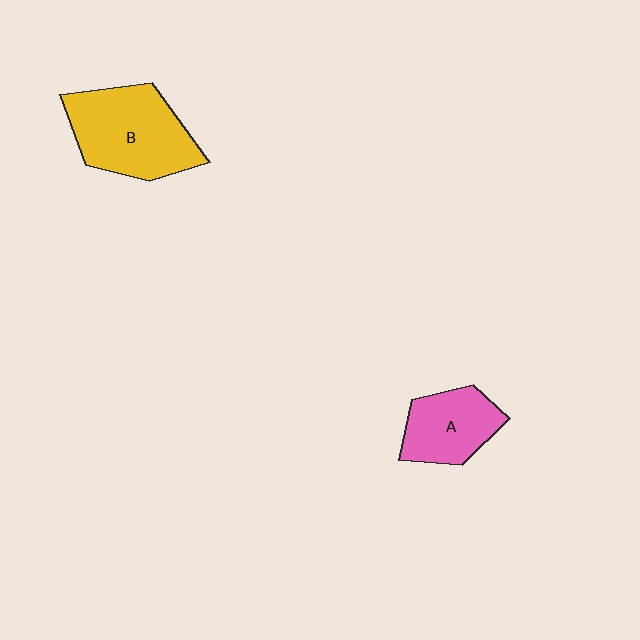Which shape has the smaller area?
Shape A (pink).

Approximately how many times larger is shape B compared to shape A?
Approximately 1.6 times.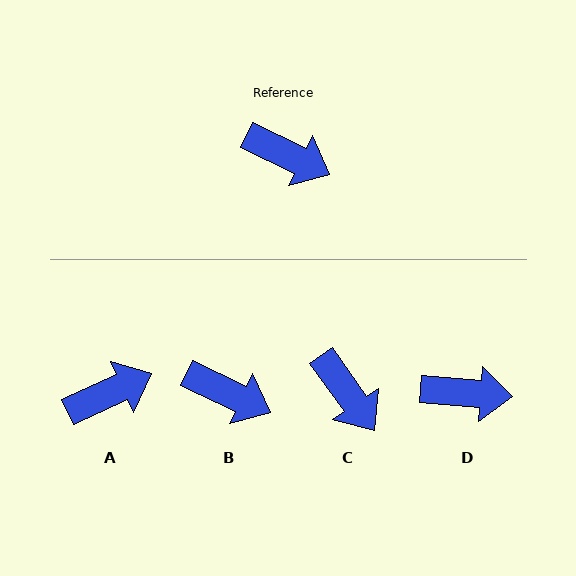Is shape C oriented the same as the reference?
No, it is off by about 29 degrees.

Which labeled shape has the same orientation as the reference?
B.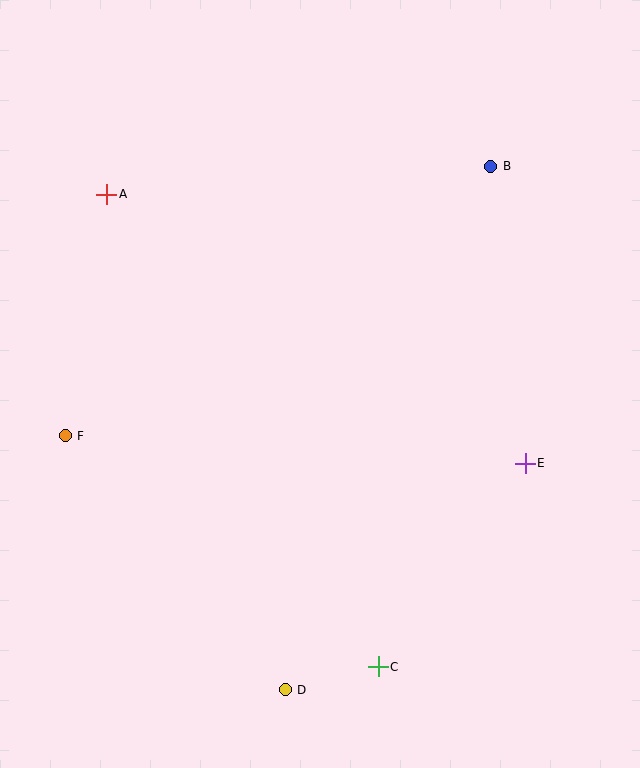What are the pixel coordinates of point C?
Point C is at (378, 667).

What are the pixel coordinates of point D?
Point D is at (285, 690).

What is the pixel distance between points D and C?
The distance between D and C is 96 pixels.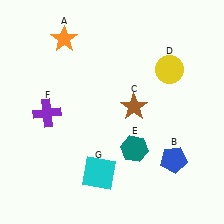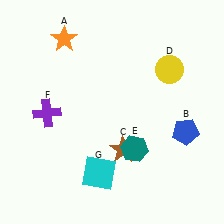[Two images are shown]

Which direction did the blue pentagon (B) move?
The blue pentagon (B) moved up.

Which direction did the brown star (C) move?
The brown star (C) moved down.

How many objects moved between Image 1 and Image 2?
2 objects moved between the two images.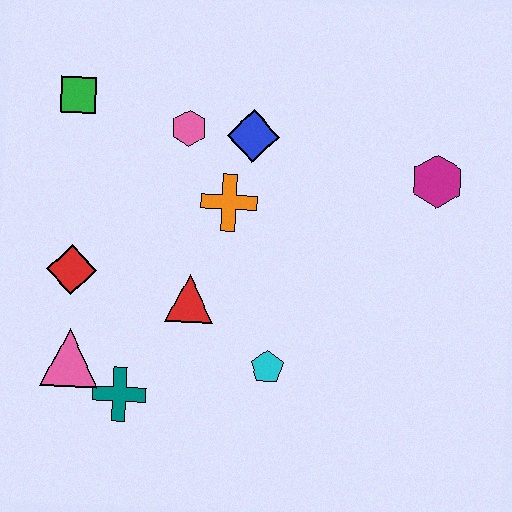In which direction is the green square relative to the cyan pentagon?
The green square is above the cyan pentagon.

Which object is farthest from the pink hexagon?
The teal cross is farthest from the pink hexagon.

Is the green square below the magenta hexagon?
No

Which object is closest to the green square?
The pink hexagon is closest to the green square.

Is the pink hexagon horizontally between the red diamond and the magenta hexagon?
Yes